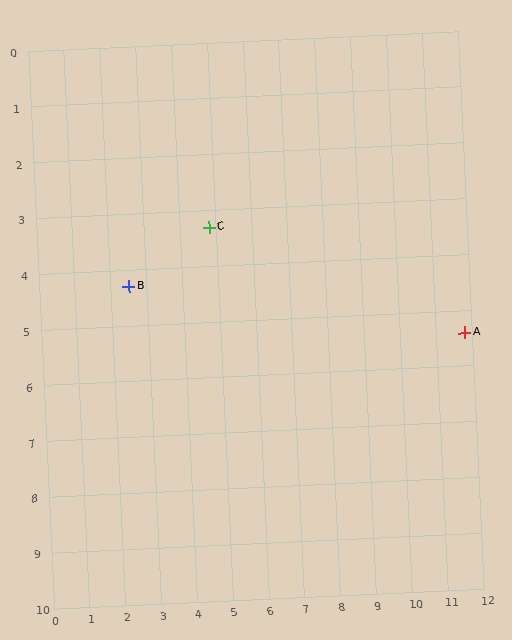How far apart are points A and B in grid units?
Points A and B are about 9.4 grid units apart.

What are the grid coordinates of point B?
Point B is at approximately (2.5, 4.3).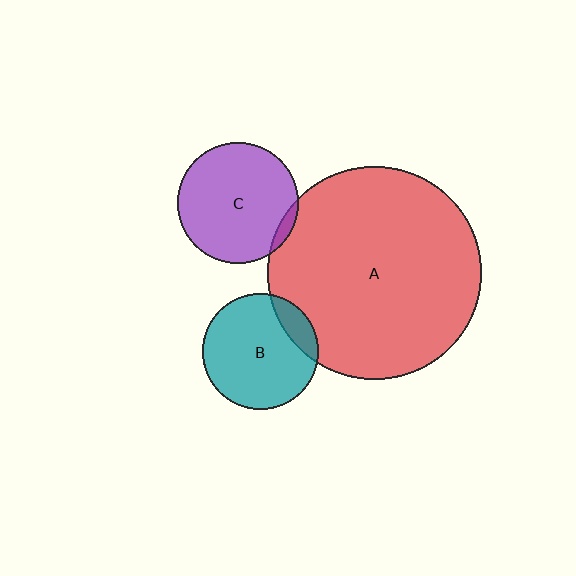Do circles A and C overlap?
Yes.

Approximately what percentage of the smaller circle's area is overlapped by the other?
Approximately 5%.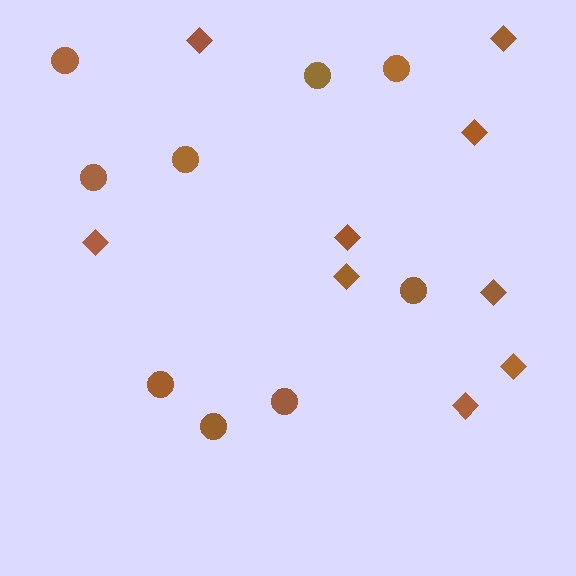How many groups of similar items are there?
There are 2 groups: one group of diamonds (9) and one group of circles (9).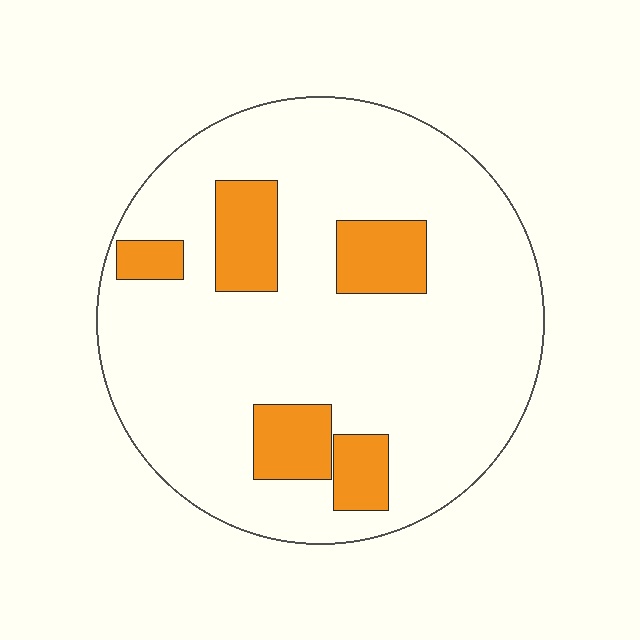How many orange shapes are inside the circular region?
5.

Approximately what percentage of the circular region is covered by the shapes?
Approximately 15%.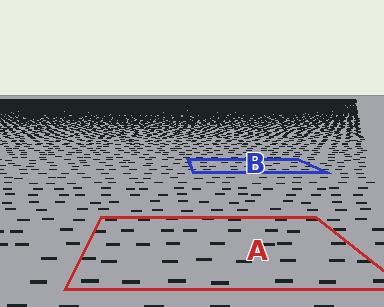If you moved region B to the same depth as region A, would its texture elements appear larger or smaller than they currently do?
They would appear larger. At a closer depth, the same texture elements are projected at a bigger on-screen size.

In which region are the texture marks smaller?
The texture marks are smaller in region B, because it is farther away.